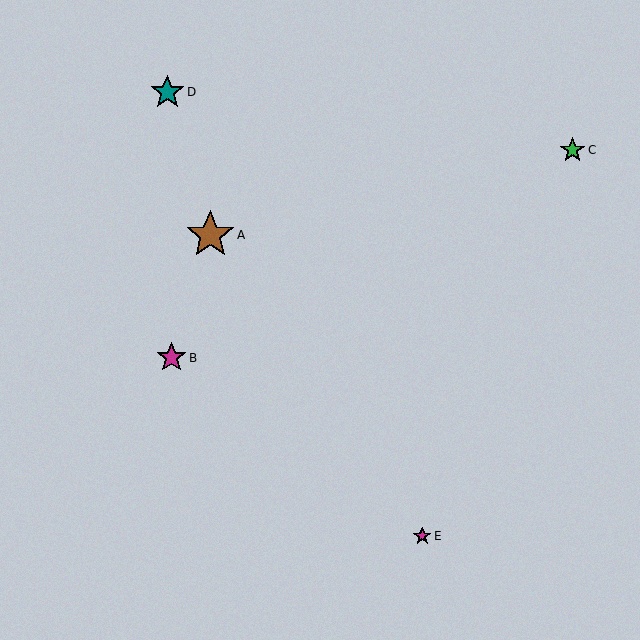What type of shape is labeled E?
Shape E is a magenta star.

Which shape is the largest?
The brown star (labeled A) is the largest.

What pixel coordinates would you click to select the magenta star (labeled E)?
Click at (422, 536) to select the magenta star E.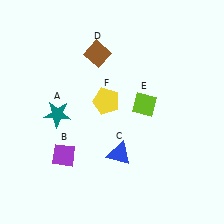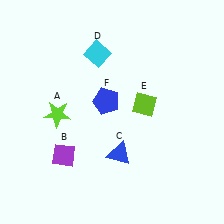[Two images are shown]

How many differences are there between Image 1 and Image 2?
There are 3 differences between the two images.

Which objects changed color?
A changed from teal to lime. D changed from brown to cyan. F changed from yellow to blue.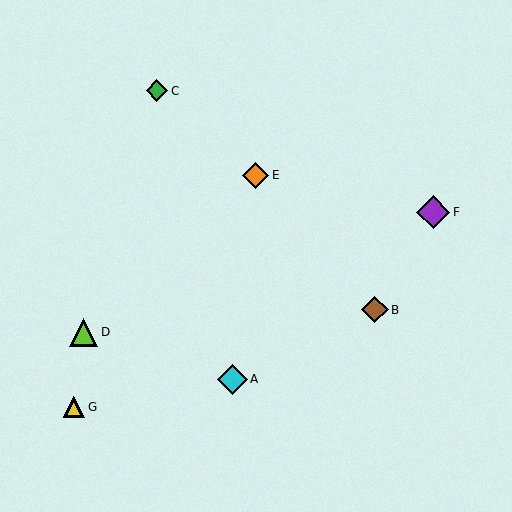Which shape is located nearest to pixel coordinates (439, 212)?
The purple diamond (labeled F) at (433, 212) is nearest to that location.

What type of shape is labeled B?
Shape B is a brown diamond.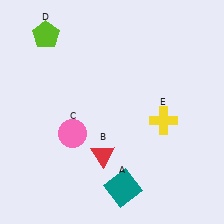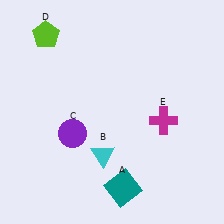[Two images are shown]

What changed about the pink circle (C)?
In Image 1, C is pink. In Image 2, it changed to purple.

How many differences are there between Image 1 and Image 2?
There are 3 differences between the two images.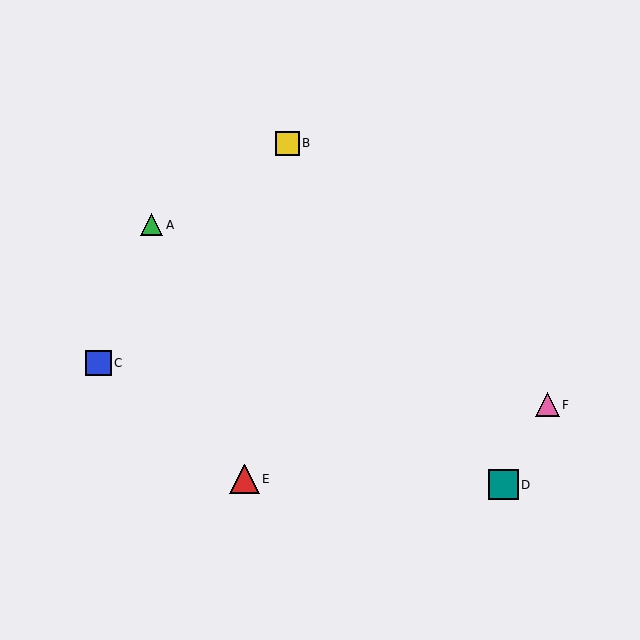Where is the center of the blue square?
The center of the blue square is at (99, 363).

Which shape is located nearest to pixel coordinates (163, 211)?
The green triangle (labeled A) at (152, 225) is nearest to that location.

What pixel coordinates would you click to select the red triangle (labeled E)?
Click at (245, 479) to select the red triangle E.